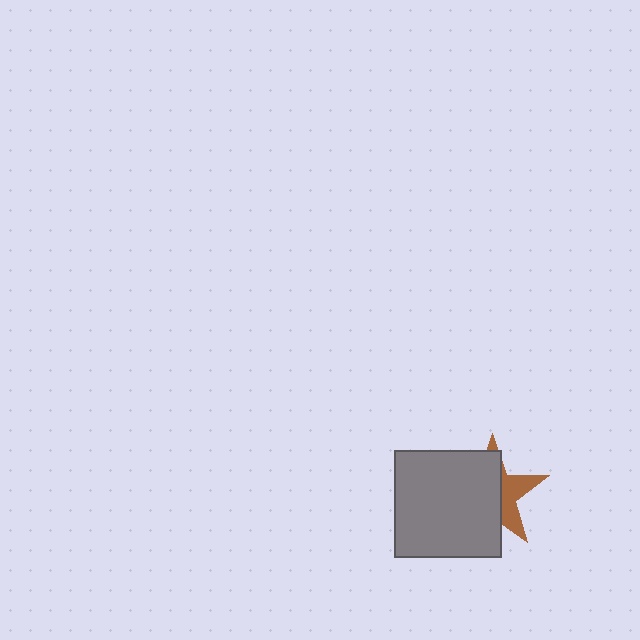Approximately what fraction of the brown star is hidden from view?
Roughly 64% of the brown star is hidden behind the gray square.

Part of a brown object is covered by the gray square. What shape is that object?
It is a star.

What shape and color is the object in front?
The object in front is a gray square.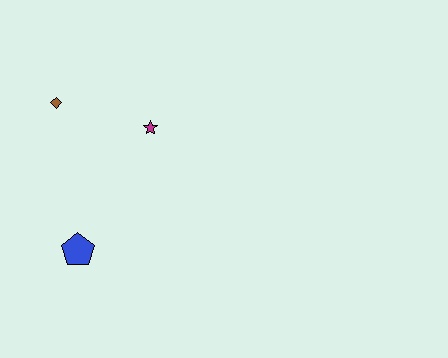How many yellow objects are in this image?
There are no yellow objects.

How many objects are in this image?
There are 3 objects.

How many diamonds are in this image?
There is 1 diamond.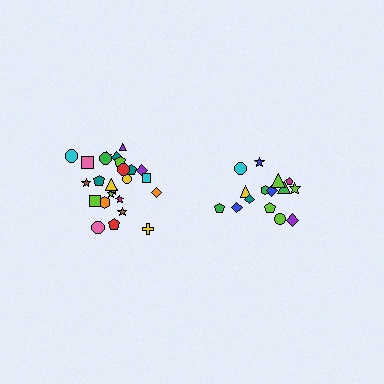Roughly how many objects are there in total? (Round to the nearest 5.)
Roughly 40 objects in total.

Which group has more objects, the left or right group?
The left group.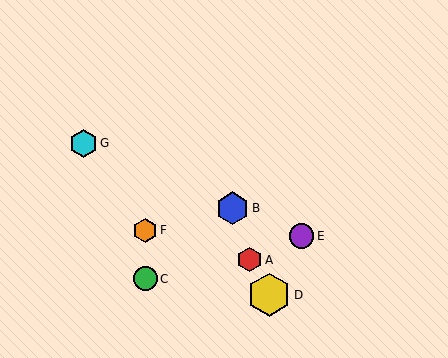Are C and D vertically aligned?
No, C is at x≈145 and D is at x≈269.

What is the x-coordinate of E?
Object E is at x≈302.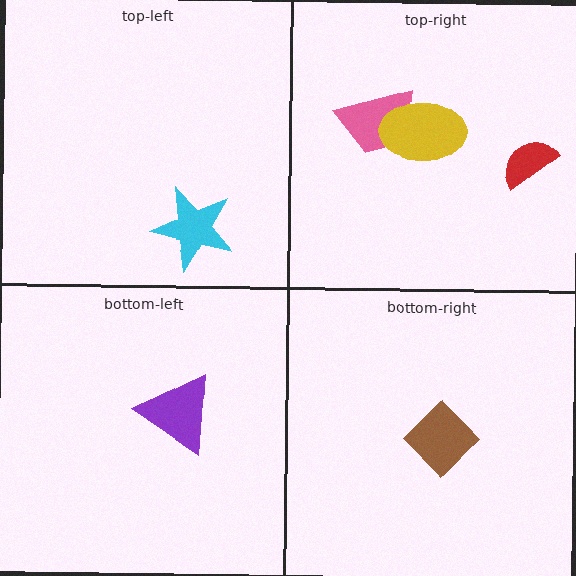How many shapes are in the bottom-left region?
1.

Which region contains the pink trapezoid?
The top-right region.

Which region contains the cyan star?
The top-left region.